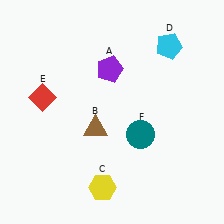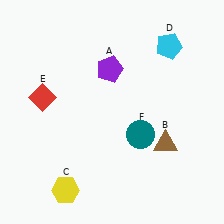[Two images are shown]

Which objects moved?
The objects that moved are: the brown triangle (B), the yellow hexagon (C).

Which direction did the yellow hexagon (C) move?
The yellow hexagon (C) moved left.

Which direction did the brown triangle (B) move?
The brown triangle (B) moved right.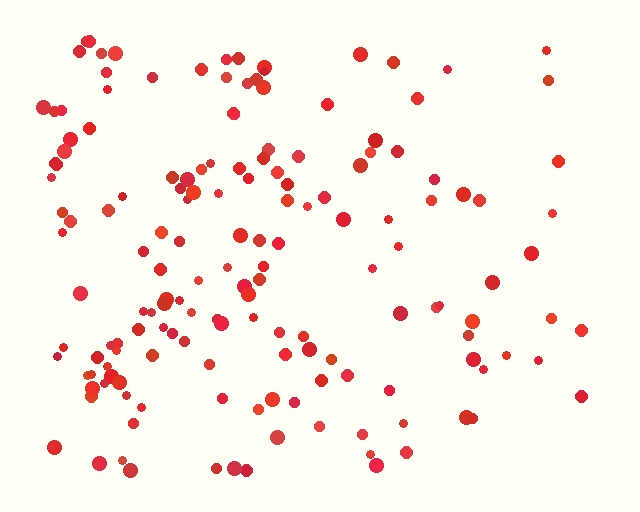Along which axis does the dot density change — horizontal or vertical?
Horizontal.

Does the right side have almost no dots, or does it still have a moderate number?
Still a moderate number, just noticeably fewer than the left.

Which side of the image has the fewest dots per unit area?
The right.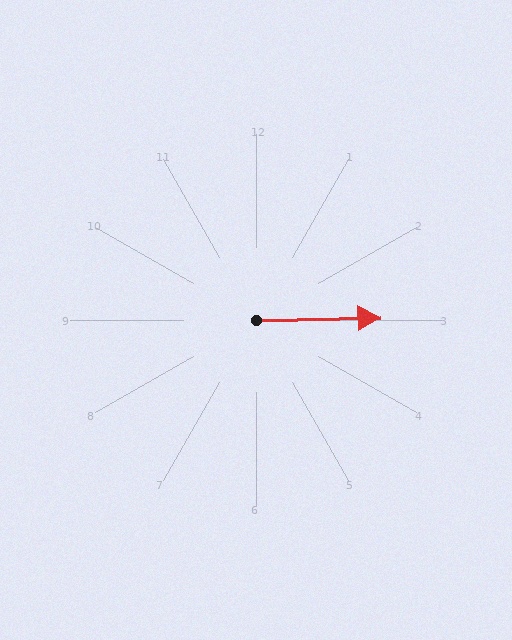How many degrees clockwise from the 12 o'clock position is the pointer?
Approximately 89 degrees.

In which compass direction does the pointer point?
East.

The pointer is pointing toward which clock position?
Roughly 3 o'clock.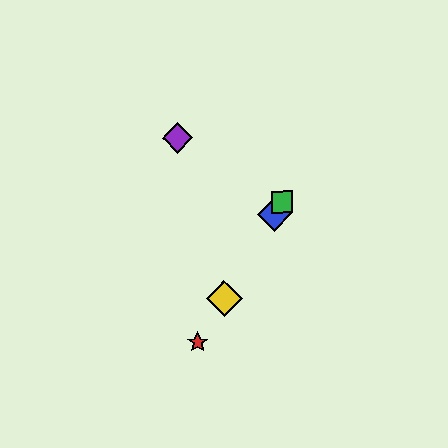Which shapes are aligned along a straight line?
The red star, the blue diamond, the green square, the yellow diamond are aligned along a straight line.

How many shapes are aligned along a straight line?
4 shapes (the red star, the blue diamond, the green square, the yellow diamond) are aligned along a straight line.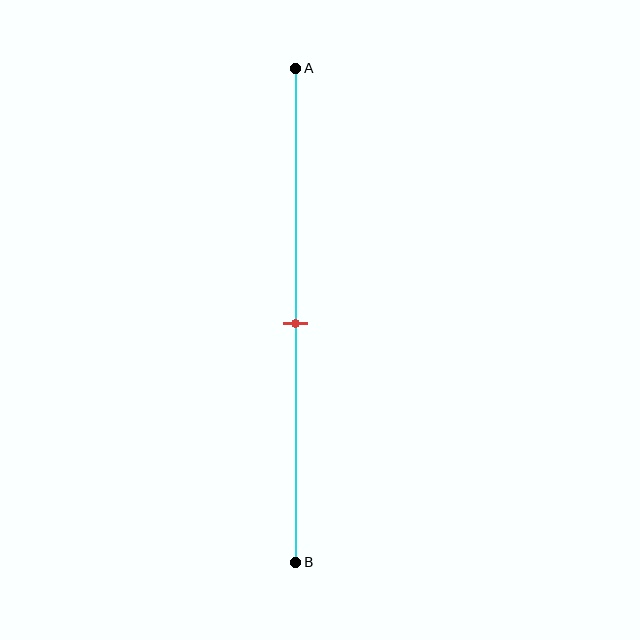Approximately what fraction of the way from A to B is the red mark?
The red mark is approximately 50% of the way from A to B.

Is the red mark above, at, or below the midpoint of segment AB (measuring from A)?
The red mark is approximately at the midpoint of segment AB.